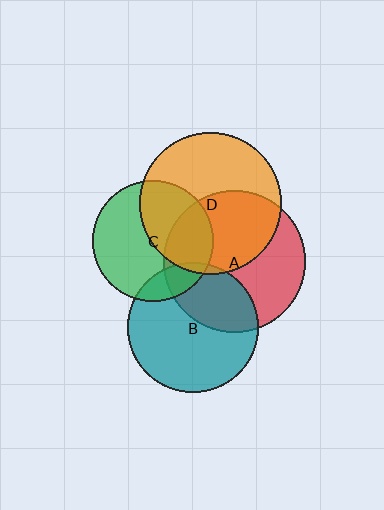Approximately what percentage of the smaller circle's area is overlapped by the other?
Approximately 5%.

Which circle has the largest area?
Circle A (red).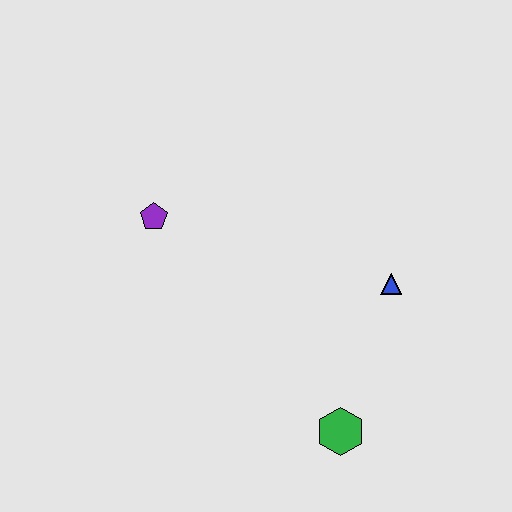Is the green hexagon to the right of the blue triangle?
No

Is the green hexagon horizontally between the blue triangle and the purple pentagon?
Yes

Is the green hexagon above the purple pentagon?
No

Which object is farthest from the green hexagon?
The purple pentagon is farthest from the green hexagon.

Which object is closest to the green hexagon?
The blue triangle is closest to the green hexagon.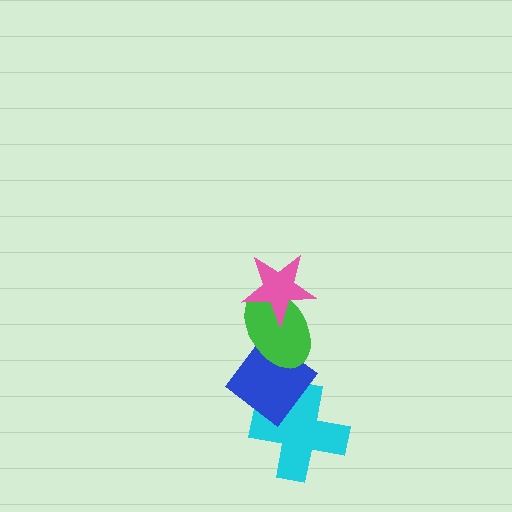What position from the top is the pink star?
The pink star is 1st from the top.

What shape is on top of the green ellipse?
The pink star is on top of the green ellipse.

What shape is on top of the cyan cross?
The blue diamond is on top of the cyan cross.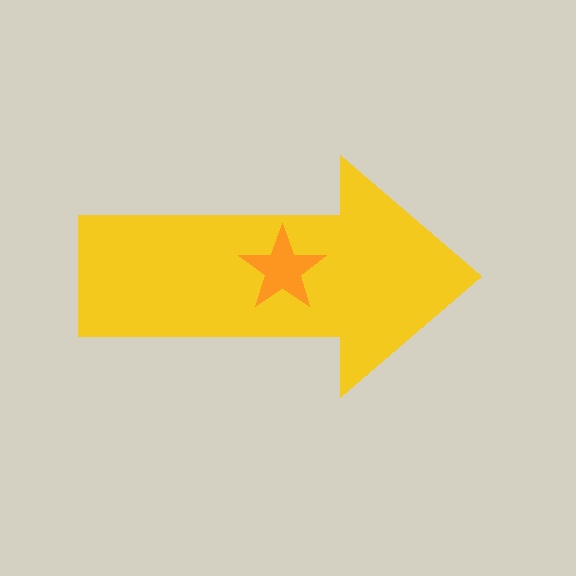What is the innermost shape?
The orange star.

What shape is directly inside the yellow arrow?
The orange star.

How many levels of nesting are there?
2.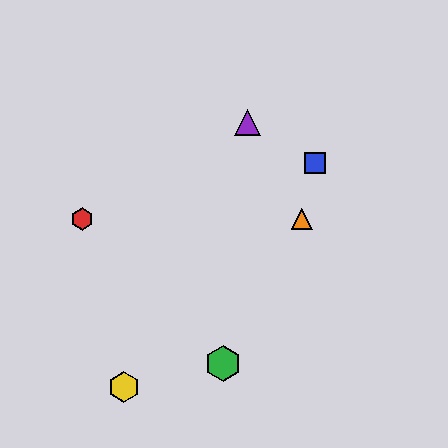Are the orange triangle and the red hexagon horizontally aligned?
Yes, both are at y≈219.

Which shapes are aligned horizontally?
The red hexagon, the orange triangle are aligned horizontally.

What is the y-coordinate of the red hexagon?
The red hexagon is at y≈219.